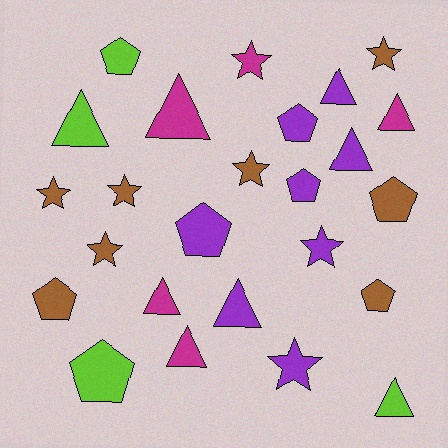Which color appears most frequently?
Purple, with 8 objects.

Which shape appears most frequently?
Triangle, with 9 objects.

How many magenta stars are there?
There is 1 magenta star.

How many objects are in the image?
There are 25 objects.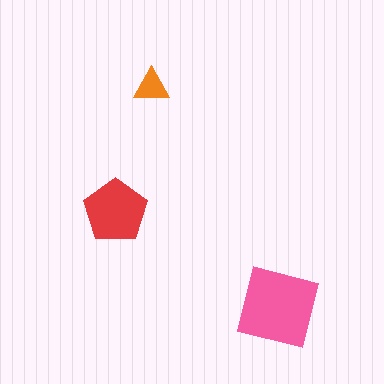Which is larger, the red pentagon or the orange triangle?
The red pentagon.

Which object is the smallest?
The orange triangle.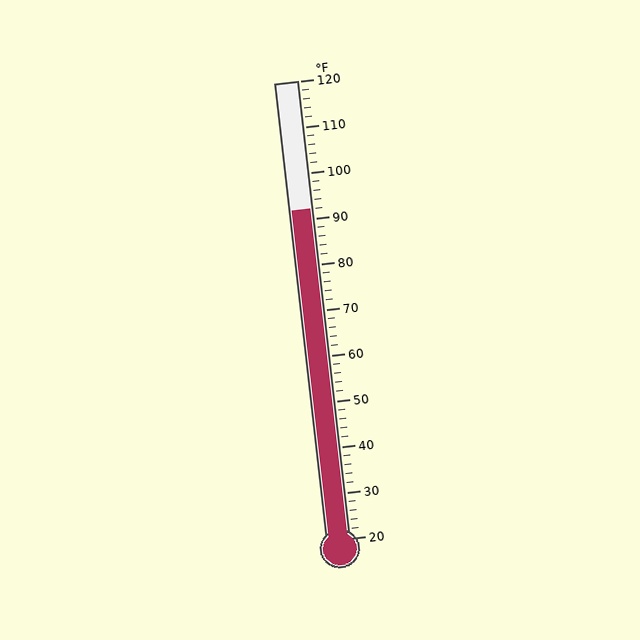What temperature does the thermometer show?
The thermometer shows approximately 92°F.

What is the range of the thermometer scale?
The thermometer scale ranges from 20°F to 120°F.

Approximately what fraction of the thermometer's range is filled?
The thermometer is filled to approximately 70% of its range.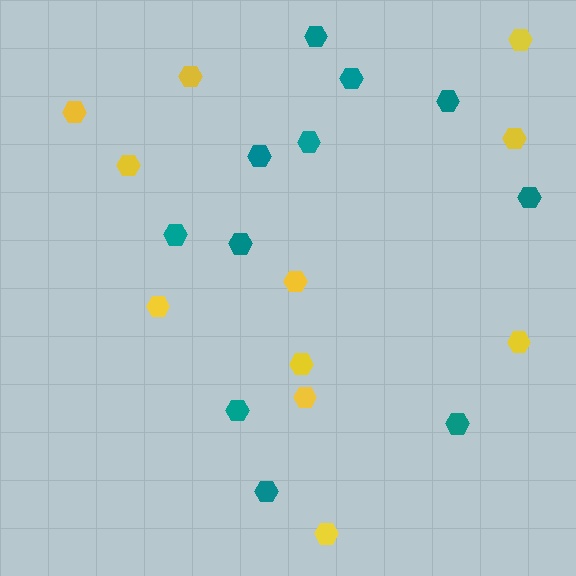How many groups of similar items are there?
There are 2 groups: one group of yellow hexagons (11) and one group of teal hexagons (11).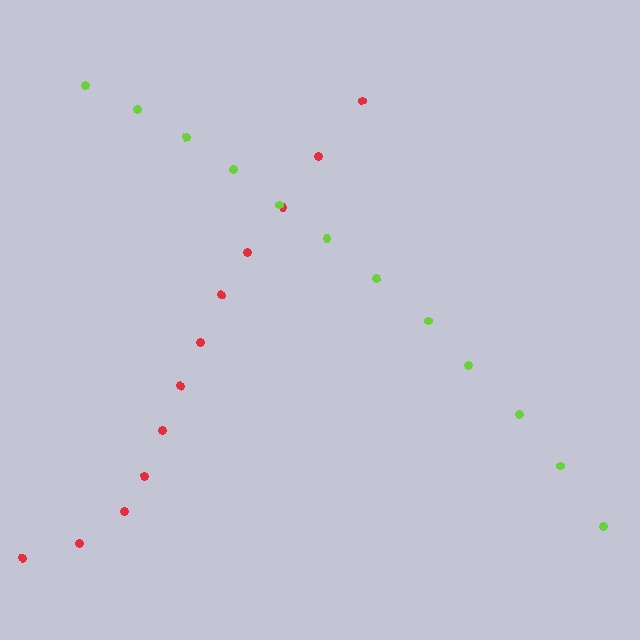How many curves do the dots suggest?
There are 2 distinct paths.